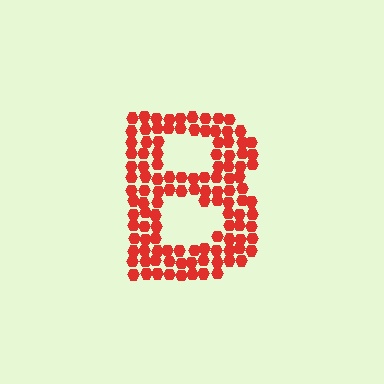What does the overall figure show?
The overall figure shows the letter B.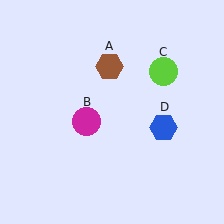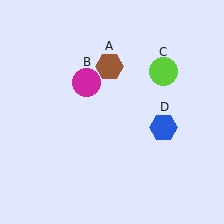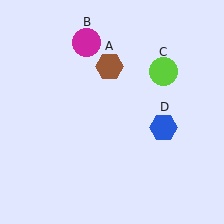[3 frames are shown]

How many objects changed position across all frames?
1 object changed position: magenta circle (object B).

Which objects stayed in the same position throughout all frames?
Brown hexagon (object A) and lime circle (object C) and blue hexagon (object D) remained stationary.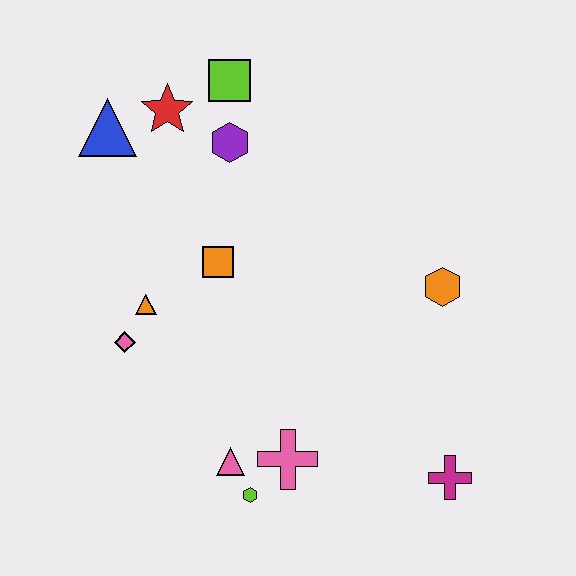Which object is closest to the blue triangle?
The red star is closest to the blue triangle.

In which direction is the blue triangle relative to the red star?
The blue triangle is to the left of the red star.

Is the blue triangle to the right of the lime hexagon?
No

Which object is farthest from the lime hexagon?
The lime square is farthest from the lime hexagon.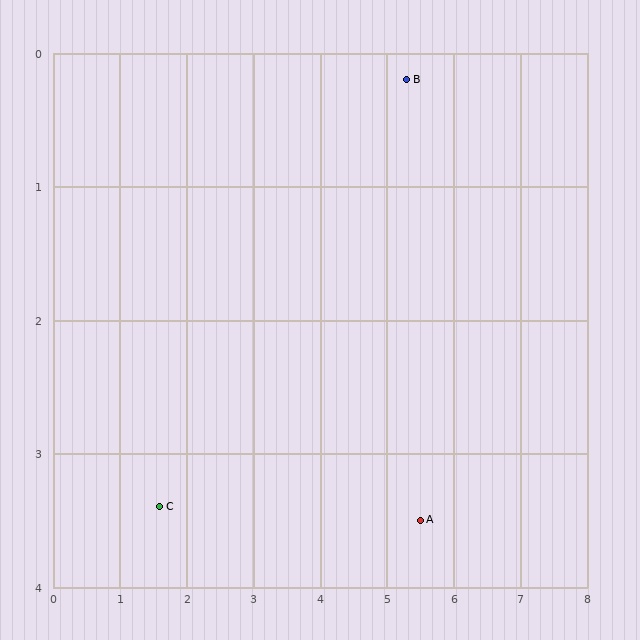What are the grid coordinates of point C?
Point C is at approximately (1.6, 3.4).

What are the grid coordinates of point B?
Point B is at approximately (5.3, 0.2).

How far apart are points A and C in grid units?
Points A and C are about 3.9 grid units apart.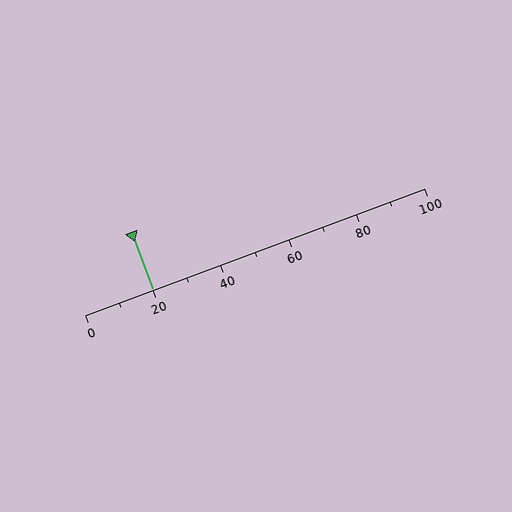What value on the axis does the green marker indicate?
The marker indicates approximately 20.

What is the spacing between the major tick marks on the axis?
The major ticks are spaced 20 apart.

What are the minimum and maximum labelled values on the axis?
The axis runs from 0 to 100.